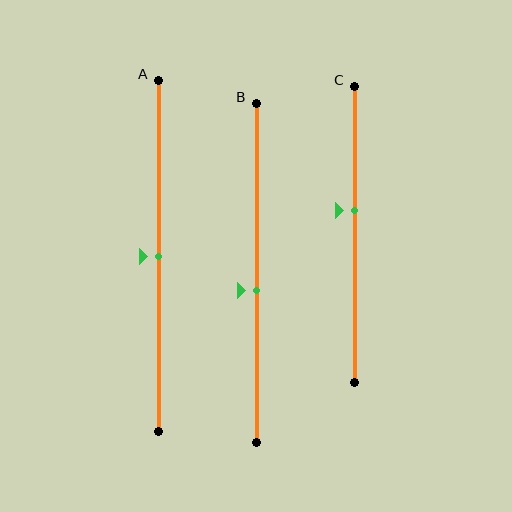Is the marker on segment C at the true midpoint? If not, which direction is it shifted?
No, the marker on segment C is shifted upward by about 8% of the segment length.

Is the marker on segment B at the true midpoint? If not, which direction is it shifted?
No, the marker on segment B is shifted downward by about 5% of the segment length.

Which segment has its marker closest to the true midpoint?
Segment A has its marker closest to the true midpoint.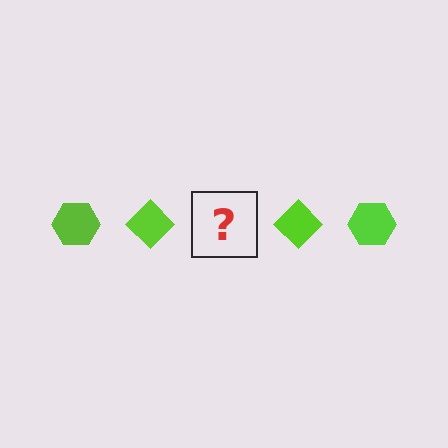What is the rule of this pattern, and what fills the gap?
The rule is that the pattern cycles through hexagon, diamond shapes in lime. The gap should be filled with a lime hexagon.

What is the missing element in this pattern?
The missing element is a lime hexagon.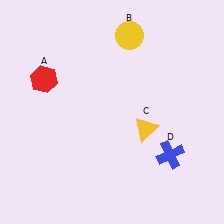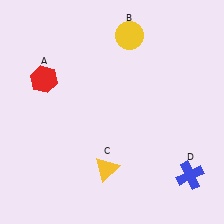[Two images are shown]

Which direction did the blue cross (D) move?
The blue cross (D) moved down.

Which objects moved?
The objects that moved are: the yellow triangle (C), the blue cross (D).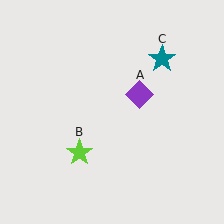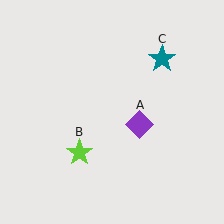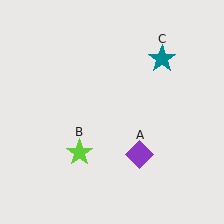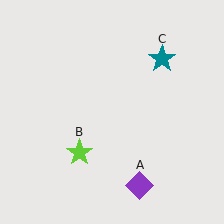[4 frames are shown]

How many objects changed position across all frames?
1 object changed position: purple diamond (object A).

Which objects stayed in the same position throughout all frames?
Lime star (object B) and teal star (object C) remained stationary.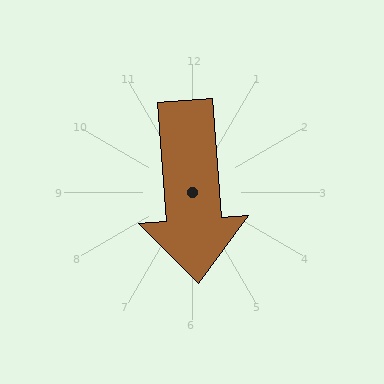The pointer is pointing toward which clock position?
Roughly 6 o'clock.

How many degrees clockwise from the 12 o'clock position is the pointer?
Approximately 176 degrees.